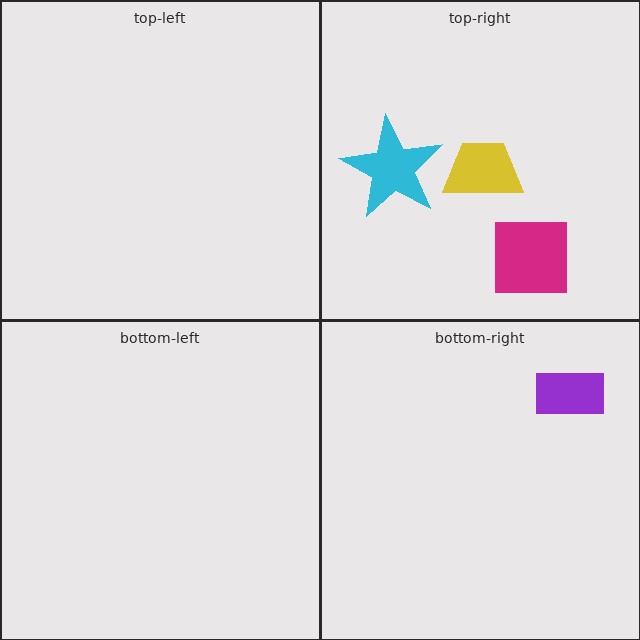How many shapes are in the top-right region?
3.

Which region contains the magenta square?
The top-right region.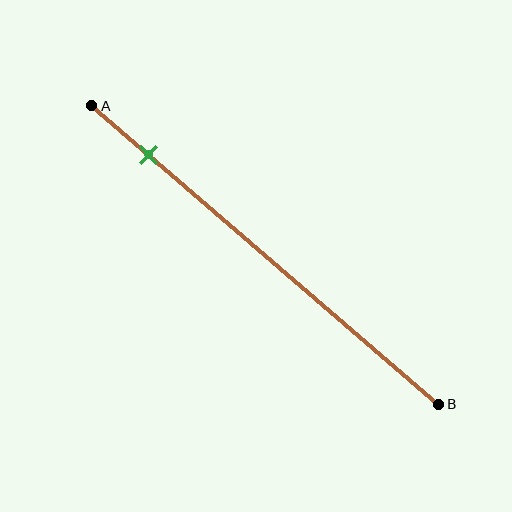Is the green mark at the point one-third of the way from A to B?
No, the mark is at about 15% from A, not at the 33% one-third point.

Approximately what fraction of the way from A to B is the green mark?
The green mark is approximately 15% of the way from A to B.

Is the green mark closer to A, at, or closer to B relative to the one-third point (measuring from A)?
The green mark is closer to point A than the one-third point of segment AB.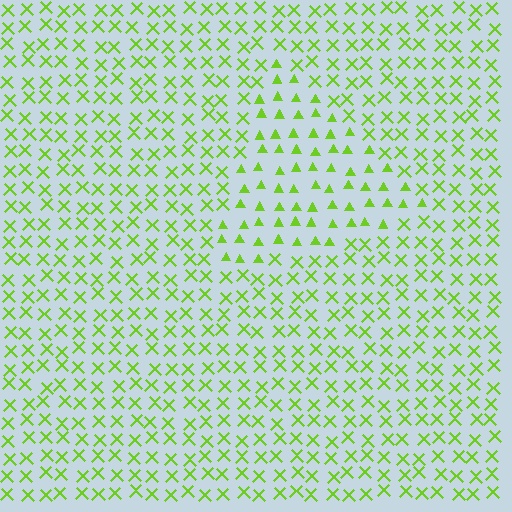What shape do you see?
I see a triangle.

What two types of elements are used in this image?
The image uses triangles inside the triangle region and X marks outside it.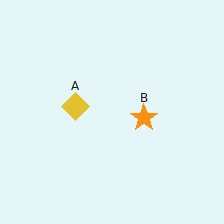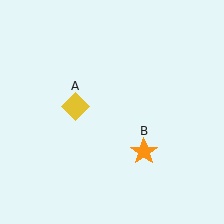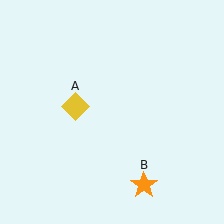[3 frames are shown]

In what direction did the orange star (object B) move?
The orange star (object B) moved down.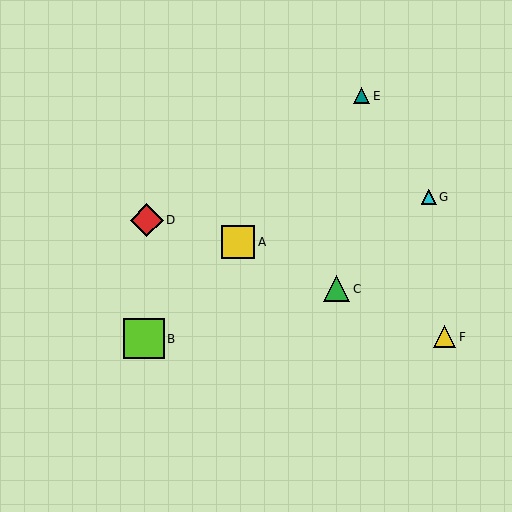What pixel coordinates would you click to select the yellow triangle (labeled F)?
Click at (445, 337) to select the yellow triangle F.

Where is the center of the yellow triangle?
The center of the yellow triangle is at (445, 337).